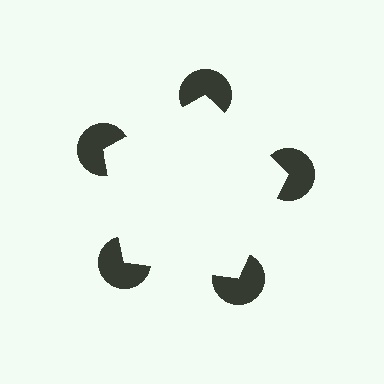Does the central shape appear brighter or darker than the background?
It typically appears slightly brighter than the background, even though no actual brightness change is drawn.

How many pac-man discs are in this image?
There are 5 — one at each vertex of the illusory pentagon.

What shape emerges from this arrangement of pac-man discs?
An illusory pentagon — its edges are inferred from the aligned wedge cuts in the pac-man discs, not physically drawn.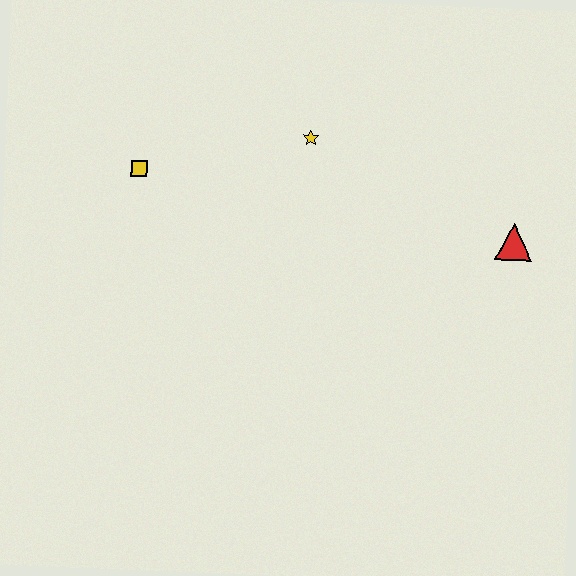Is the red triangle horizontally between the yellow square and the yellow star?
No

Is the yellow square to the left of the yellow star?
Yes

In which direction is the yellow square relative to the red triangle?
The yellow square is to the left of the red triangle.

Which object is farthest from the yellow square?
The red triangle is farthest from the yellow square.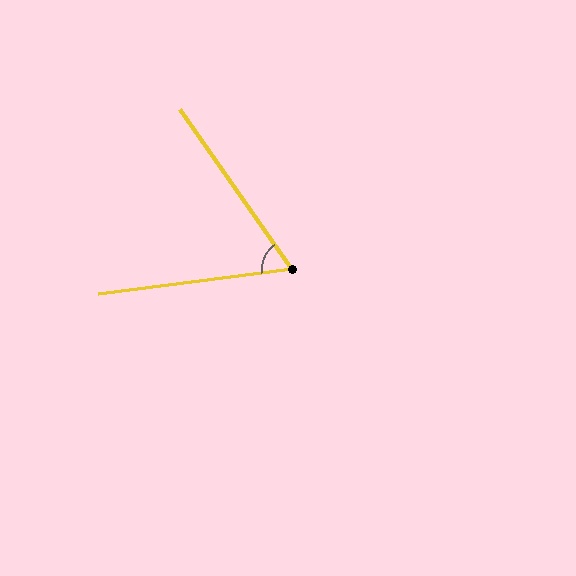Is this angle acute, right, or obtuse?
It is acute.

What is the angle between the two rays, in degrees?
Approximately 62 degrees.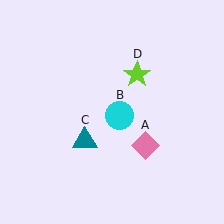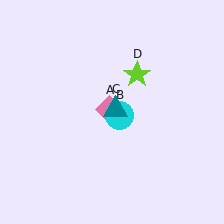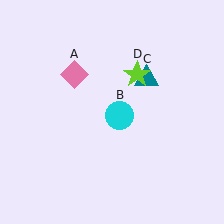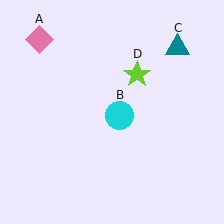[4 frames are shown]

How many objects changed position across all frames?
2 objects changed position: pink diamond (object A), teal triangle (object C).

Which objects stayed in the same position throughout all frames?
Cyan circle (object B) and lime star (object D) remained stationary.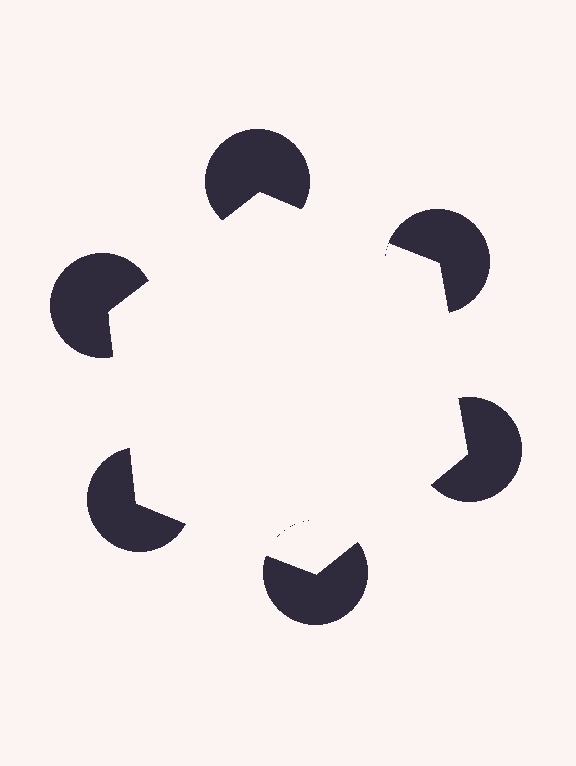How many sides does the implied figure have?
6 sides.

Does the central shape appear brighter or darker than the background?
It typically appears slightly brighter than the background, even though no actual brightness change is drawn.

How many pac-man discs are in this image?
There are 6 — one at each vertex of the illusory hexagon.